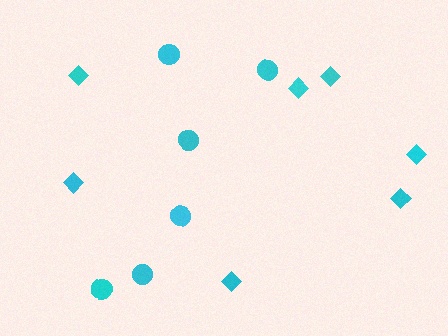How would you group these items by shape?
There are 2 groups: one group of circles (6) and one group of diamonds (7).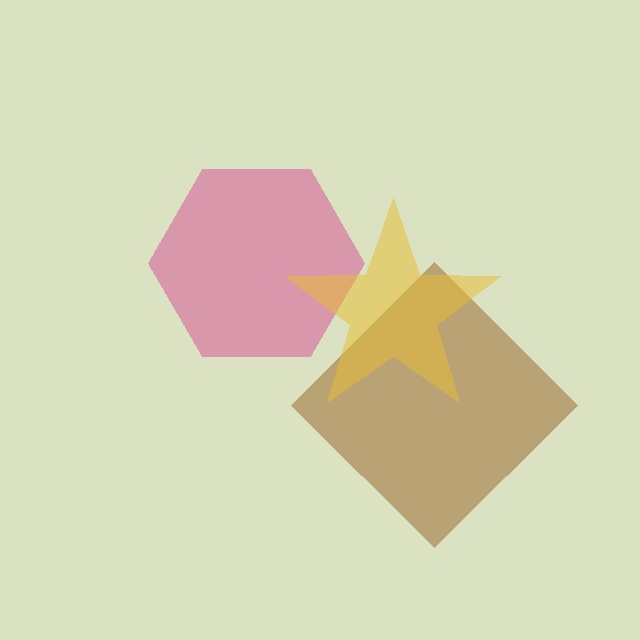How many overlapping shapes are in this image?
There are 3 overlapping shapes in the image.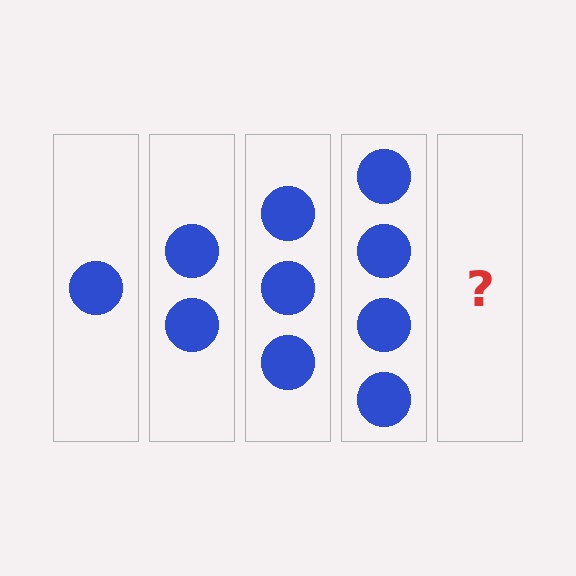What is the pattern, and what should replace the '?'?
The pattern is that each step adds one more circle. The '?' should be 5 circles.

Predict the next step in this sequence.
The next step is 5 circles.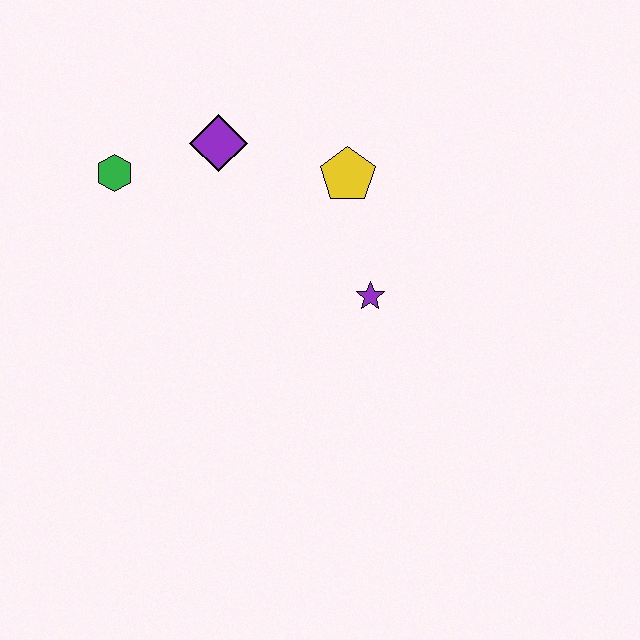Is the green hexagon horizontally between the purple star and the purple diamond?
No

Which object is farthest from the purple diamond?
The purple star is farthest from the purple diamond.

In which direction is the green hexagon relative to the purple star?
The green hexagon is to the left of the purple star.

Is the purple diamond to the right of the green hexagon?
Yes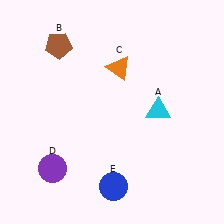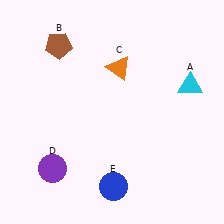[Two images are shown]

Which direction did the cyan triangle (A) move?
The cyan triangle (A) moved right.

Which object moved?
The cyan triangle (A) moved right.